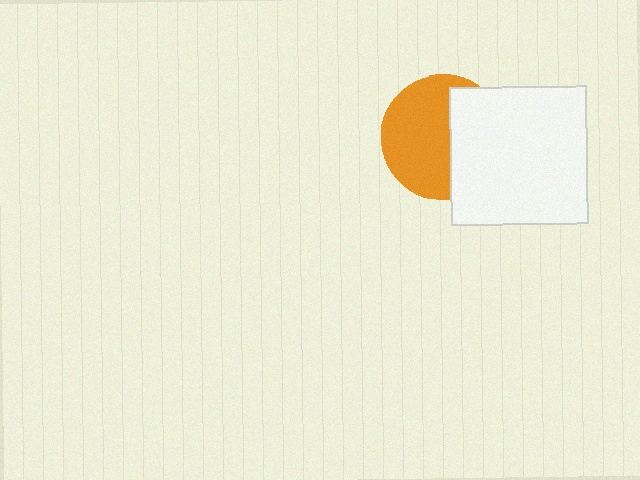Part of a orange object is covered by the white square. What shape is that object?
It is a circle.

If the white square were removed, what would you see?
You would see the complete orange circle.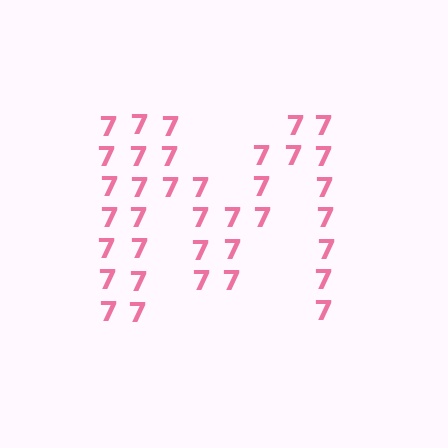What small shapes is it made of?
It is made of small digit 7's.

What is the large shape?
The large shape is the letter M.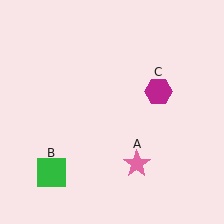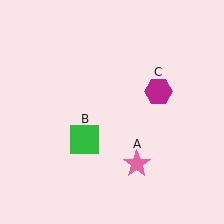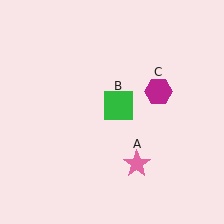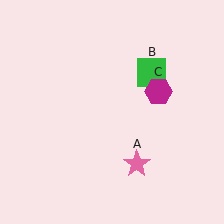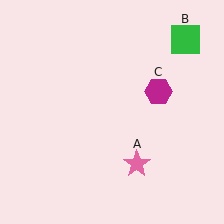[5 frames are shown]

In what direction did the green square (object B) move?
The green square (object B) moved up and to the right.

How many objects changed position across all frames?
1 object changed position: green square (object B).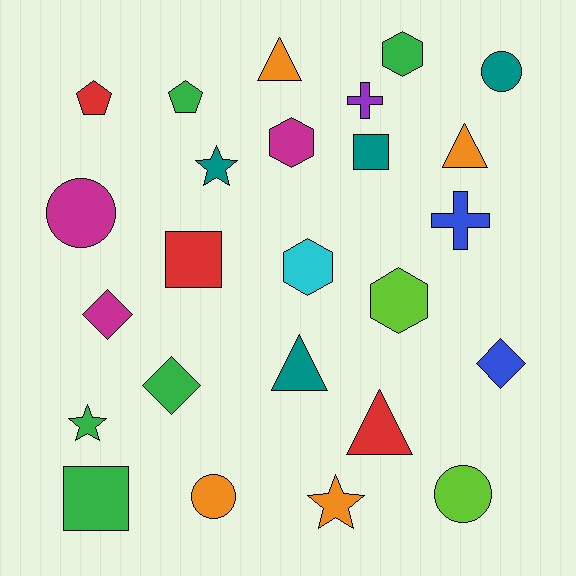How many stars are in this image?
There are 3 stars.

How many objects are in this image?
There are 25 objects.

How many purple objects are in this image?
There is 1 purple object.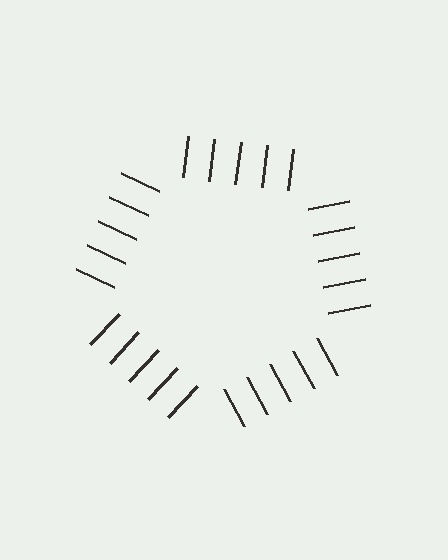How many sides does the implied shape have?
5 sides — the line-ends trace a pentagon.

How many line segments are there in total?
25 — 5 along each of the 5 edges.